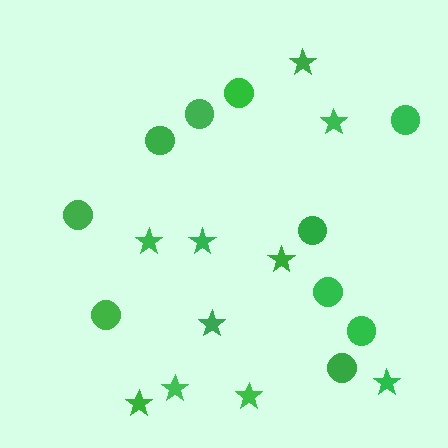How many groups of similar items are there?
There are 2 groups: one group of stars (10) and one group of circles (10).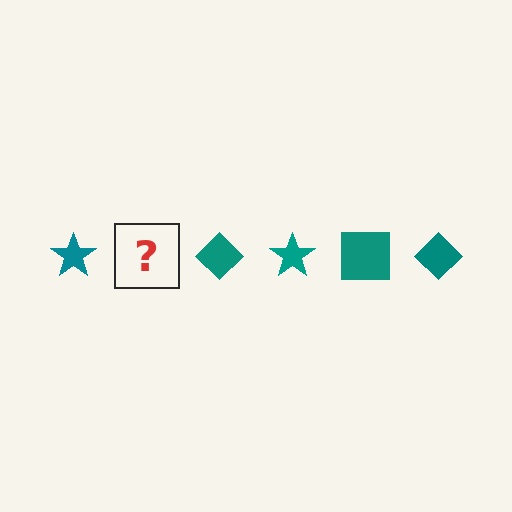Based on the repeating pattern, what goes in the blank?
The blank should be a teal square.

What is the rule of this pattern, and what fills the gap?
The rule is that the pattern cycles through star, square, diamond shapes in teal. The gap should be filled with a teal square.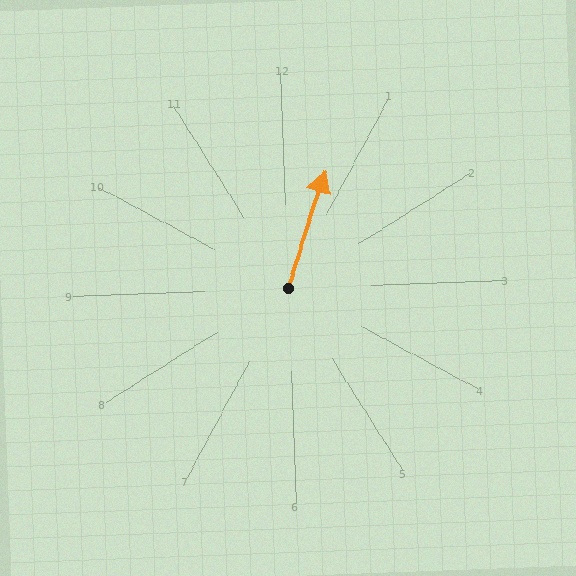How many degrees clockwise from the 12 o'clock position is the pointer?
Approximately 20 degrees.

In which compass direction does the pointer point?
North.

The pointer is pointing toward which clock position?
Roughly 1 o'clock.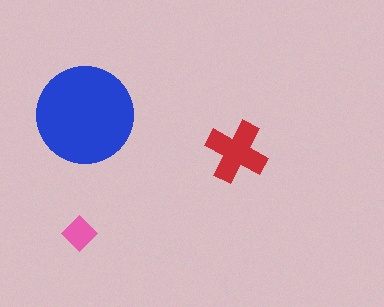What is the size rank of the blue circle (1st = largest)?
1st.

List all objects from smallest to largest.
The pink diamond, the red cross, the blue circle.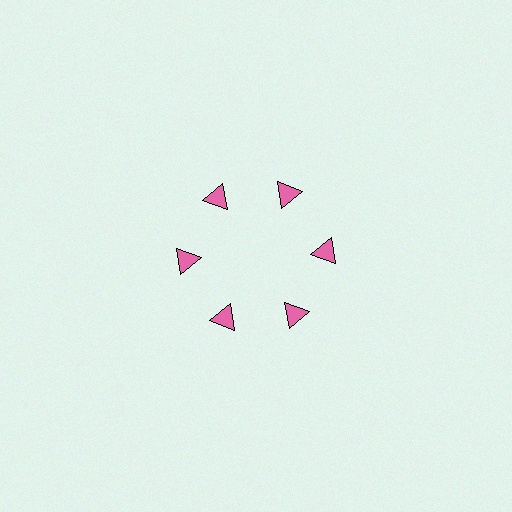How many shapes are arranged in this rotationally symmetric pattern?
There are 6 shapes, arranged in 6 groups of 1.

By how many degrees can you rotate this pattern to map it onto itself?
The pattern maps onto itself every 60 degrees of rotation.